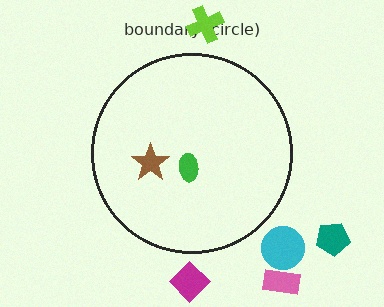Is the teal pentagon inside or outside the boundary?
Outside.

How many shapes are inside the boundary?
2 inside, 5 outside.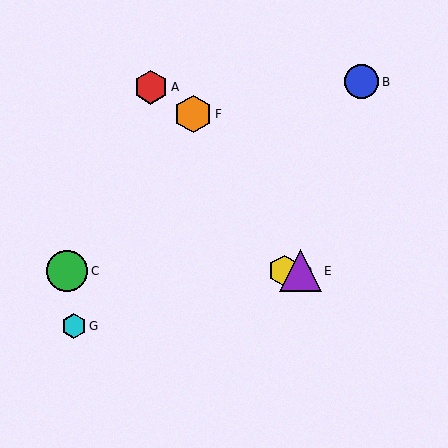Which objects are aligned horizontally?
Objects C, D, E are aligned horizontally.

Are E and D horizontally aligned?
Yes, both are at y≈271.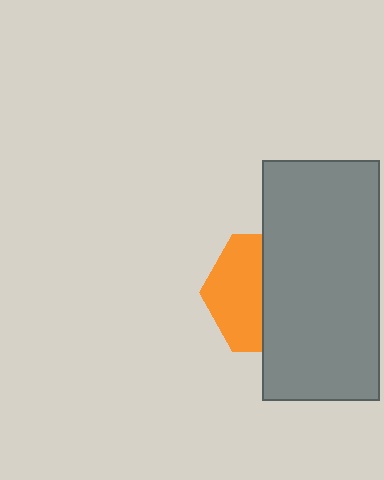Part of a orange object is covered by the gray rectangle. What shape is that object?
It is a hexagon.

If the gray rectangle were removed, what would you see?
You would see the complete orange hexagon.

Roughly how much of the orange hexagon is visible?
About half of it is visible (roughly 45%).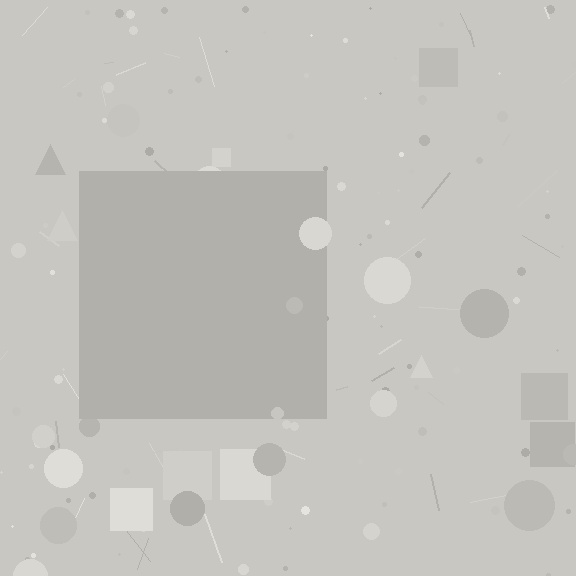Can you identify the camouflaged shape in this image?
The camouflaged shape is a square.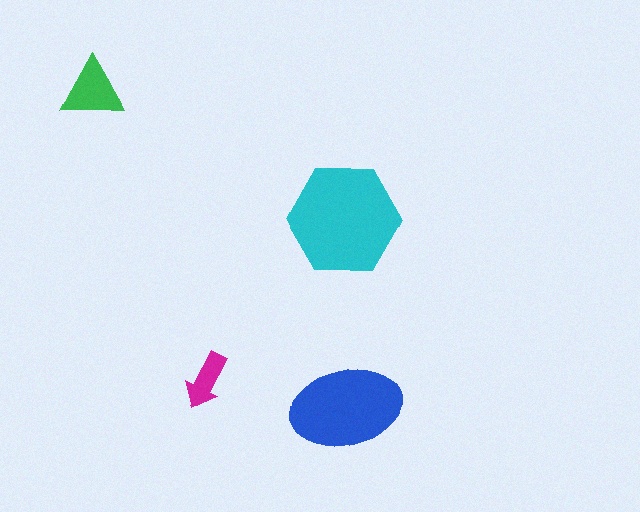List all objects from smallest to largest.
The magenta arrow, the green triangle, the blue ellipse, the cyan hexagon.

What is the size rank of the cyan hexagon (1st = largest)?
1st.